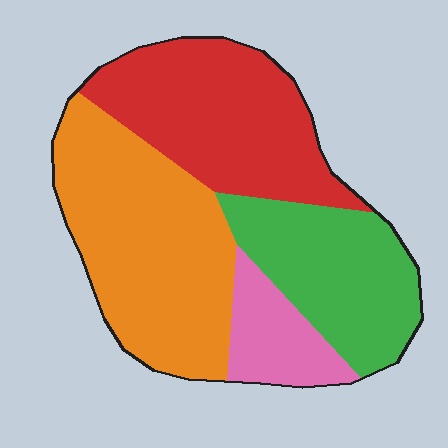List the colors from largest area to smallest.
From largest to smallest: orange, red, green, pink.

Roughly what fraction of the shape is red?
Red takes up about one third (1/3) of the shape.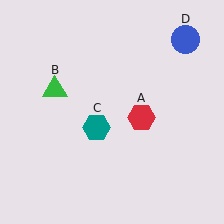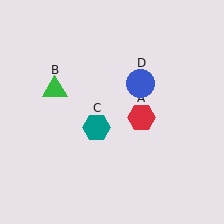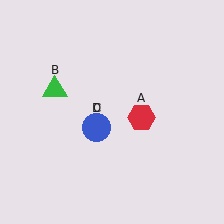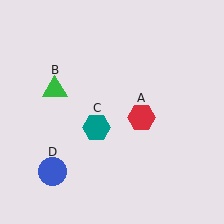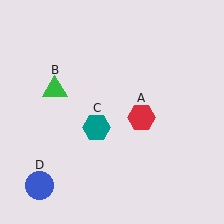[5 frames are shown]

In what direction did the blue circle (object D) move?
The blue circle (object D) moved down and to the left.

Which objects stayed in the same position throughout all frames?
Red hexagon (object A) and green triangle (object B) and teal hexagon (object C) remained stationary.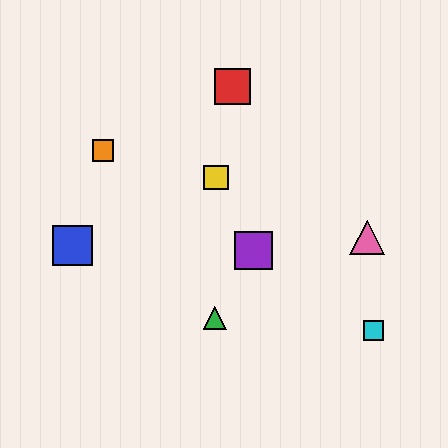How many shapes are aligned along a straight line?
3 shapes (the purple square, the orange square, the cyan square) are aligned along a straight line.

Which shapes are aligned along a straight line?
The purple square, the orange square, the cyan square are aligned along a straight line.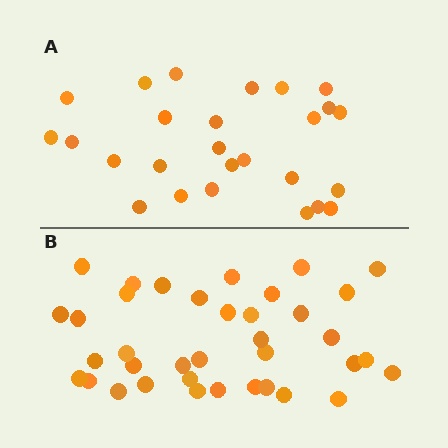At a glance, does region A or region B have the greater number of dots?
Region B (the bottom region) has more dots.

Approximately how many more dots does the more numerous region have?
Region B has roughly 12 or so more dots than region A.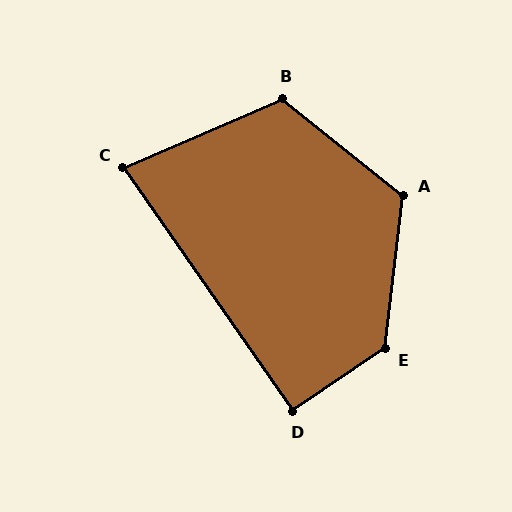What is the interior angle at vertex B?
Approximately 118 degrees (obtuse).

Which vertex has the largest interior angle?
E, at approximately 130 degrees.